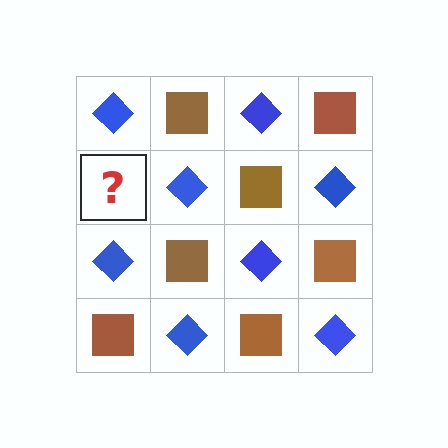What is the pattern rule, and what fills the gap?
The rule is that it alternates blue diamond and brown square in a checkerboard pattern. The gap should be filled with a brown square.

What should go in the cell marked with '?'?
The missing cell should contain a brown square.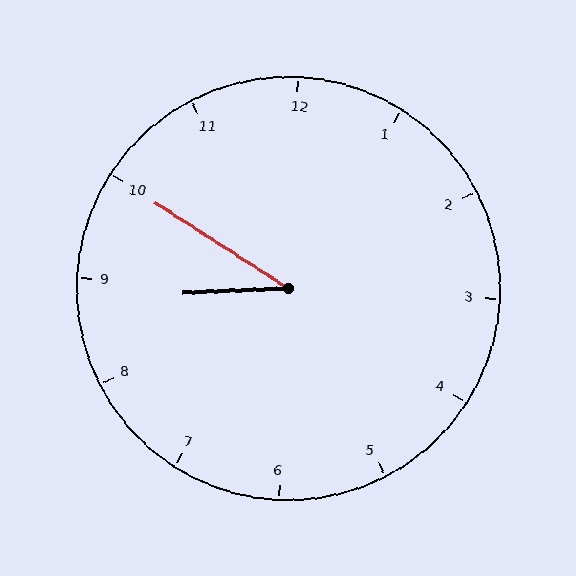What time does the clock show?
8:50.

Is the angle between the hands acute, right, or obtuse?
It is acute.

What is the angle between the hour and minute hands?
Approximately 35 degrees.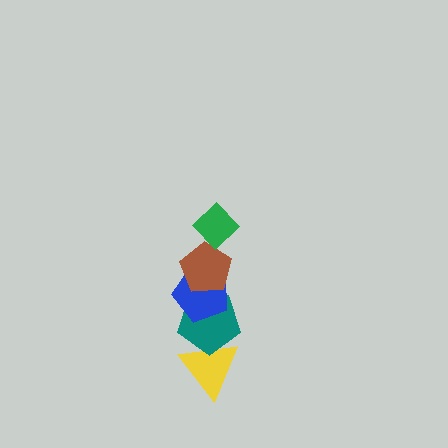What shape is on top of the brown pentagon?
The green diamond is on top of the brown pentagon.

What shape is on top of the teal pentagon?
The blue pentagon is on top of the teal pentagon.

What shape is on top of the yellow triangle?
The teal pentagon is on top of the yellow triangle.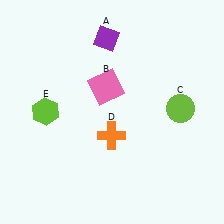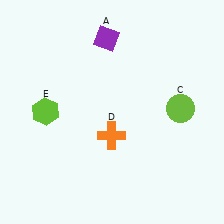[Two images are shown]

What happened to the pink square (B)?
The pink square (B) was removed in Image 2. It was in the top-left area of Image 1.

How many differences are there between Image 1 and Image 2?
There is 1 difference between the two images.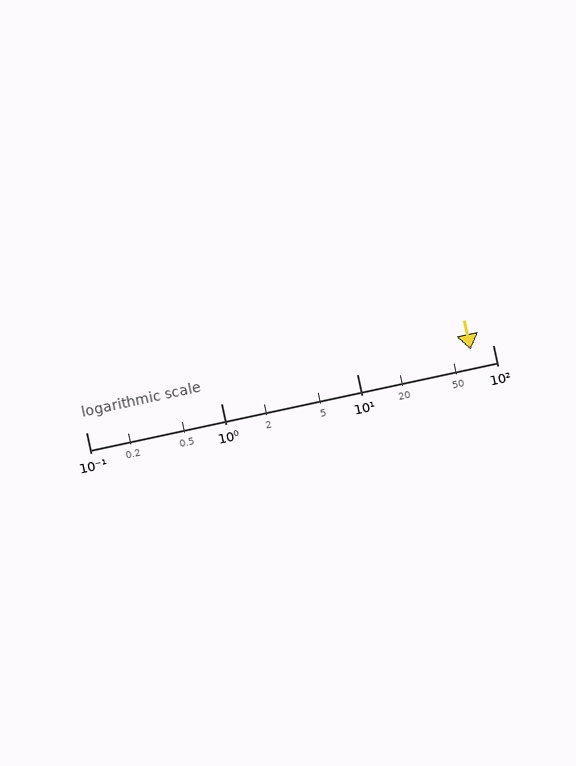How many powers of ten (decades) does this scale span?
The scale spans 3 decades, from 0.1 to 100.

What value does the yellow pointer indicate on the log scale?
The pointer indicates approximately 69.